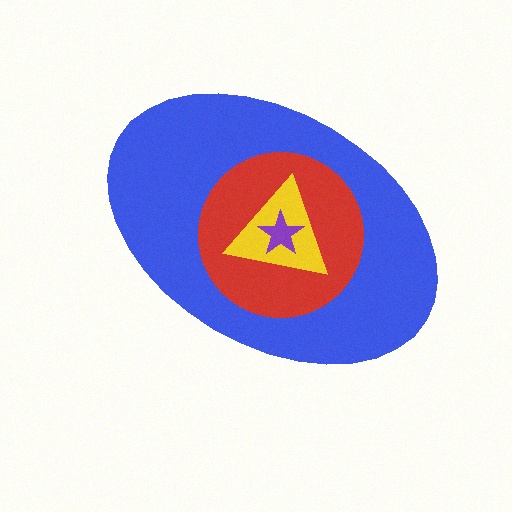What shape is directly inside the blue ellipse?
The red circle.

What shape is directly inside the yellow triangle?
The purple star.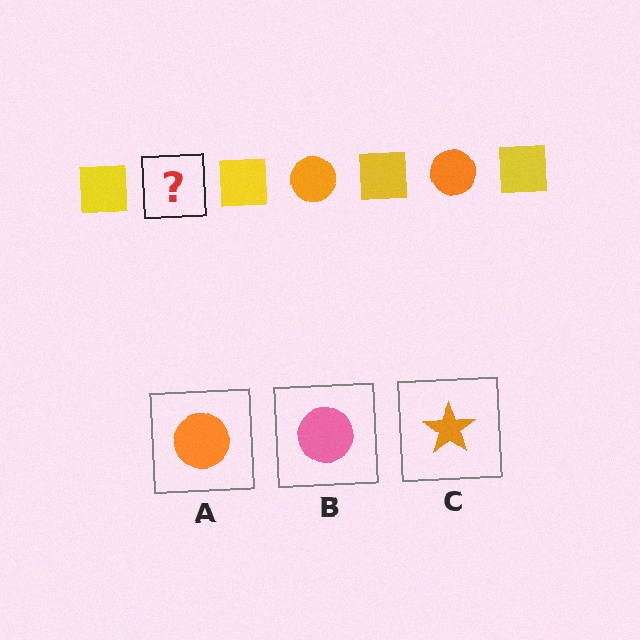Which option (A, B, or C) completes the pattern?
A.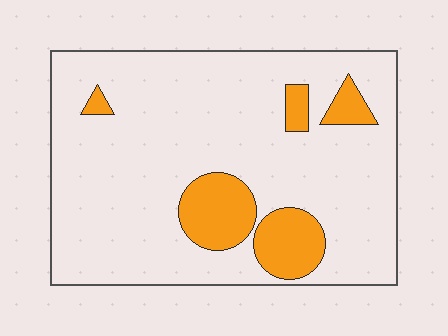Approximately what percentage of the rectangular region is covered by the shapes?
Approximately 15%.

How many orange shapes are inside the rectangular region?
5.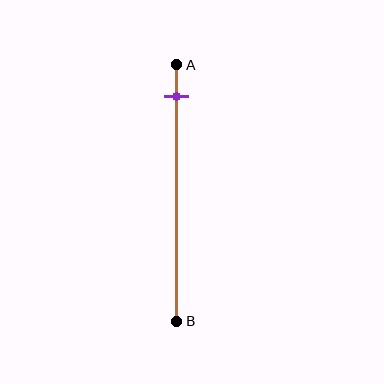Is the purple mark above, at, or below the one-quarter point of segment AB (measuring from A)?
The purple mark is above the one-quarter point of segment AB.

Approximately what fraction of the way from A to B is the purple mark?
The purple mark is approximately 10% of the way from A to B.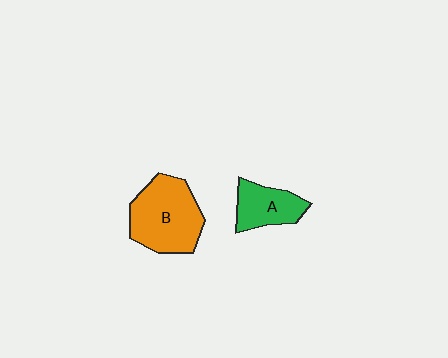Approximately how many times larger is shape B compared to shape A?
Approximately 1.7 times.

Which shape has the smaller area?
Shape A (green).